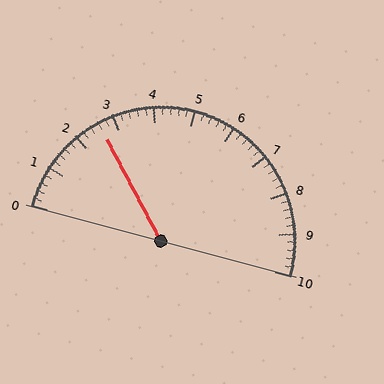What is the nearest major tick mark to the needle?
The nearest major tick mark is 3.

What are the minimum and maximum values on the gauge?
The gauge ranges from 0 to 10.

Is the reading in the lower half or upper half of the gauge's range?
The reading is in the lower half of the range (0 to 10).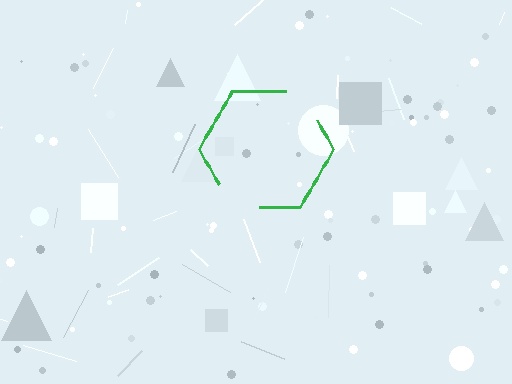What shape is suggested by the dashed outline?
The dashed outline suggests a hexagon.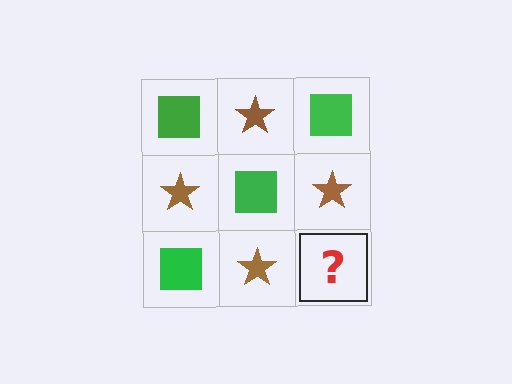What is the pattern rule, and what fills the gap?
The rule is that it alternates green square and brown star in a checkerboard pattern. The gap should be filled with a green square.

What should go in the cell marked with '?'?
The missing cell should contain a green square.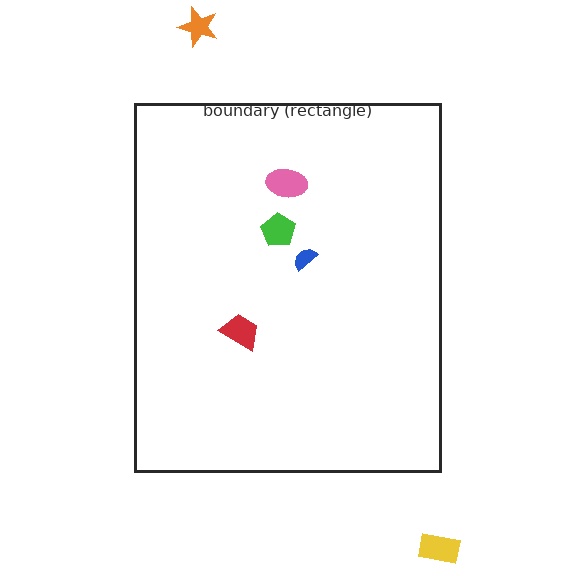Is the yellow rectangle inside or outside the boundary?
Outside.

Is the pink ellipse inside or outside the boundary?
Inside.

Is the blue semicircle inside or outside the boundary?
Inside.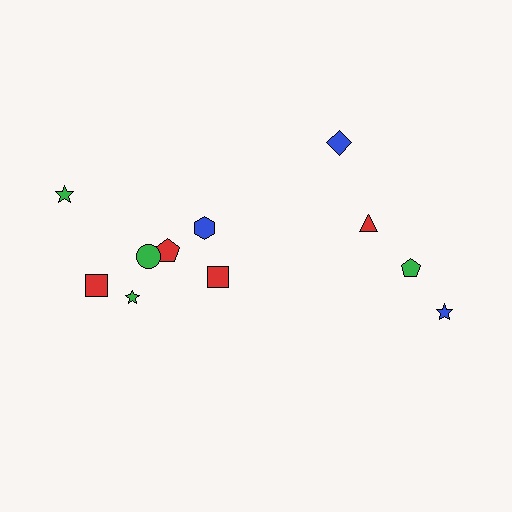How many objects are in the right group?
There are 4 objects.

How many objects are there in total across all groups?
There are 11 objects.